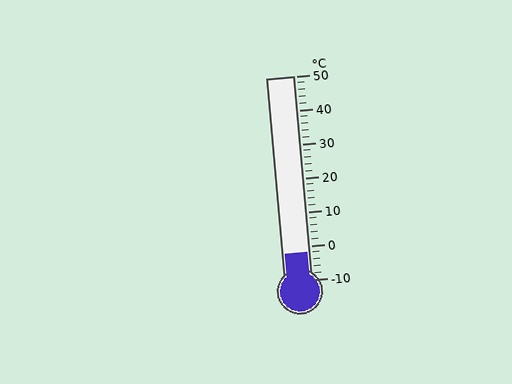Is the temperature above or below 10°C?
The temperature is below 10°C.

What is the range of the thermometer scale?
The thermometer scale ranges from -10°C to 50°C.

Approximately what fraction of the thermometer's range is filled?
The thermometer is filled to approximately 15% of its range.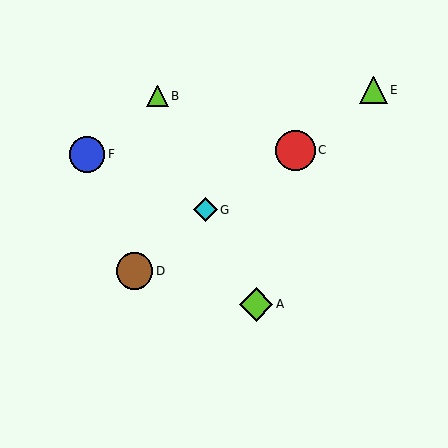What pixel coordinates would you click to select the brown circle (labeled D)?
Click at (135, 271) to select the brown circle D.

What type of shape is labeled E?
Shape E is a lime triangle.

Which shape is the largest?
The red circle (labeled C) is the largest.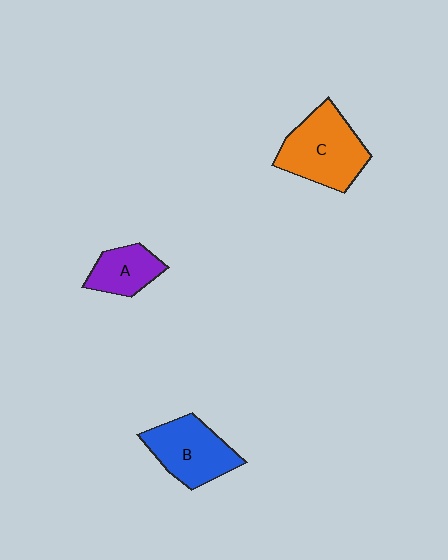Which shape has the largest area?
Shape C (orange).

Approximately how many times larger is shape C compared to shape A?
Approximately 1.8 times.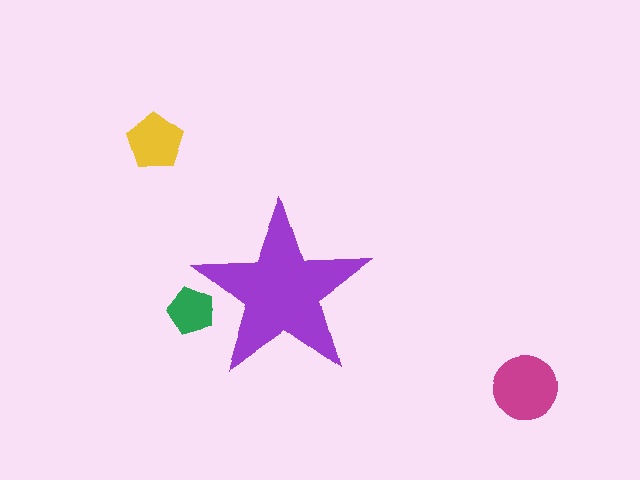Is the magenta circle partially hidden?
No, the magenta circle is fully visible.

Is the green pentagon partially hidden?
Yes, the green pentagon is partially hidden behind the purple star.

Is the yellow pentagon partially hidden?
No, the yellow pentagon is fully visible.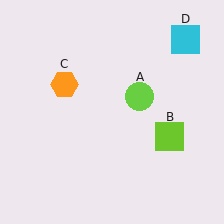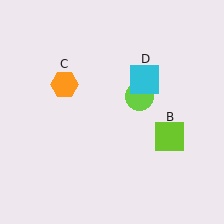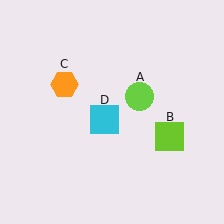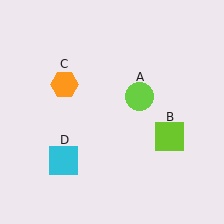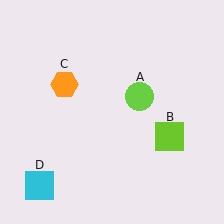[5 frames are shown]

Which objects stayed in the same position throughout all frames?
Lime circle (object A) and lime square (object B) and orange hexagon (object C) remained stationary.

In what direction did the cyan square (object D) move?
The cyan square (object D) moved down and to the left.